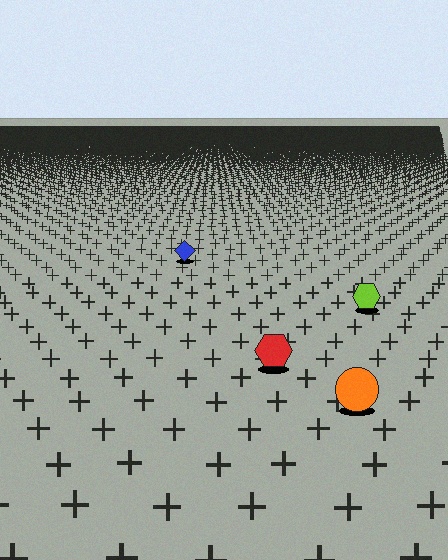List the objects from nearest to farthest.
From nearest to farthest: the orange circle, the red hexagon, the lime hexagon, the blue diamond.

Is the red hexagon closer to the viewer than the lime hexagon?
Yes. The red hexagon is closer — you can tell from the texture gradient: the ground texture is coarser near it.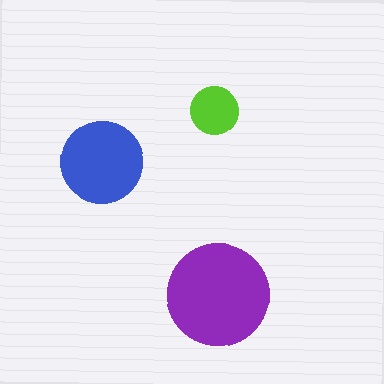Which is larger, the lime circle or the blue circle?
The blue one.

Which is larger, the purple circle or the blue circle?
The purple one.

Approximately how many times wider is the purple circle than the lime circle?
About 2 times wider.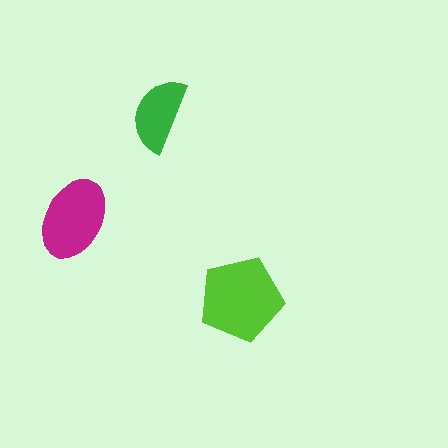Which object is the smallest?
The green semicircle.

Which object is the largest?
The lime pentagon.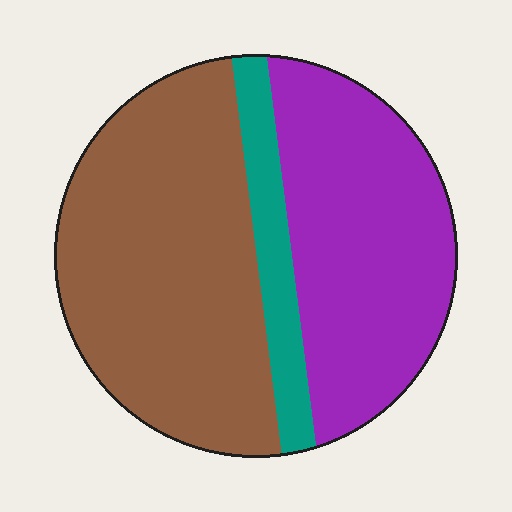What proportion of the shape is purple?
Purple takes up between a third and a half of the shape.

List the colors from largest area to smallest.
From largest to smallest: brown, purple, teal.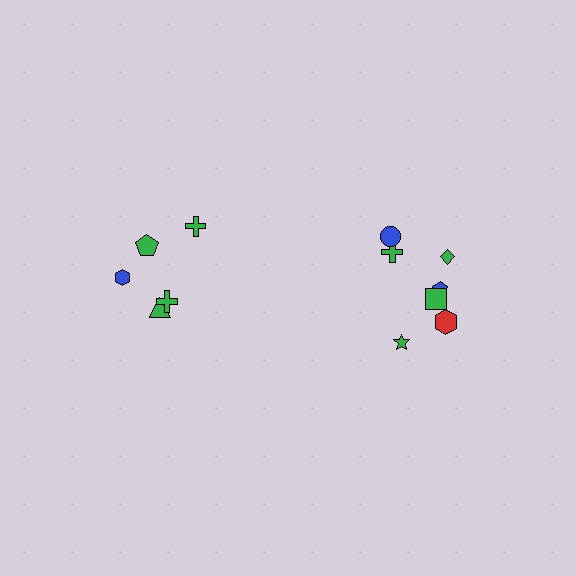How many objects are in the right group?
There are 7 objects.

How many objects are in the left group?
There are 5 objects.